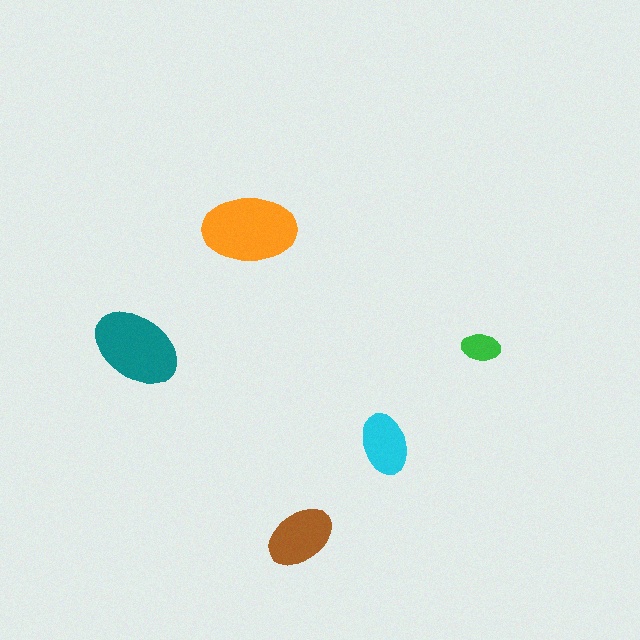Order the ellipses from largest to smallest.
the orange one, the teal one, the brown one, the cyan one, the green one.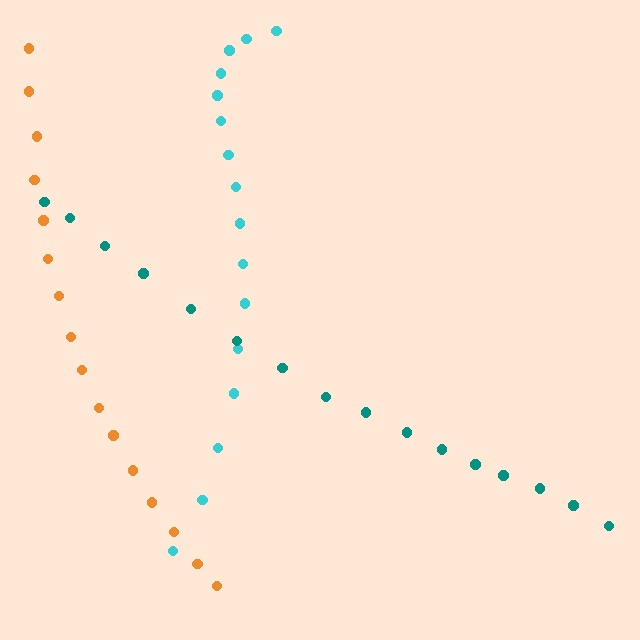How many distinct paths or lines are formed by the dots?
There are 3 distinct paths.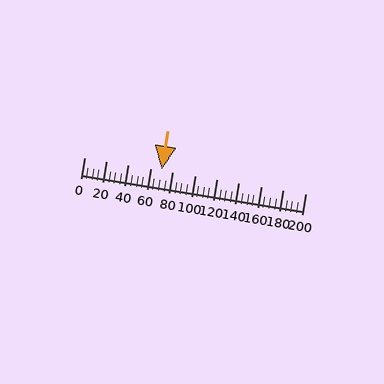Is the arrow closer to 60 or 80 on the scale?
The arrow is closer to 80.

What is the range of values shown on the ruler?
The ruler shows values from 0 to 200.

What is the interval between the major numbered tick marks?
The major tick marks are spaced 20 units apart.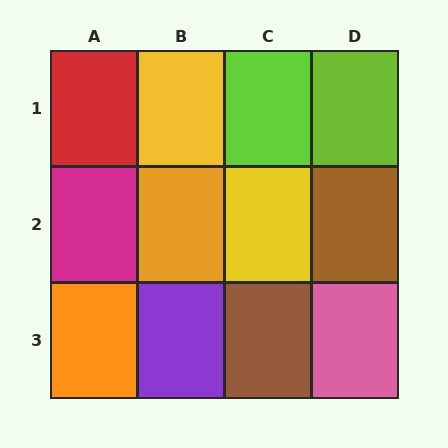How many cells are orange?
2 cells are orange.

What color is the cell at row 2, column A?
Magenta.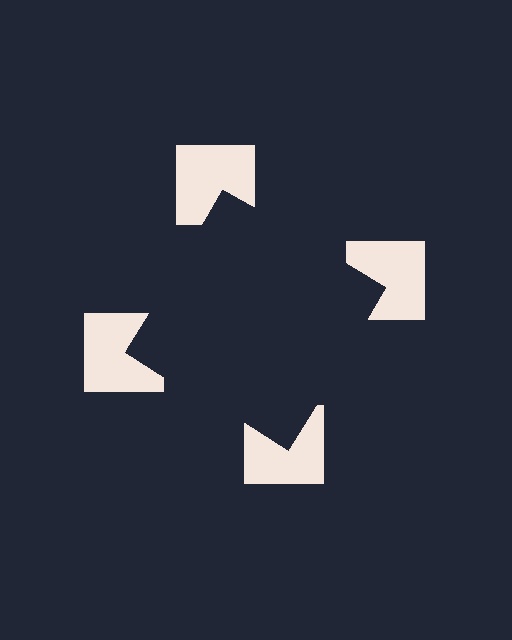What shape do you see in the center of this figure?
An illusory square — its edges are inferred from the aligned wedge cuts in the notched squares, not physically drawn.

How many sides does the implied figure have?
4 sides.